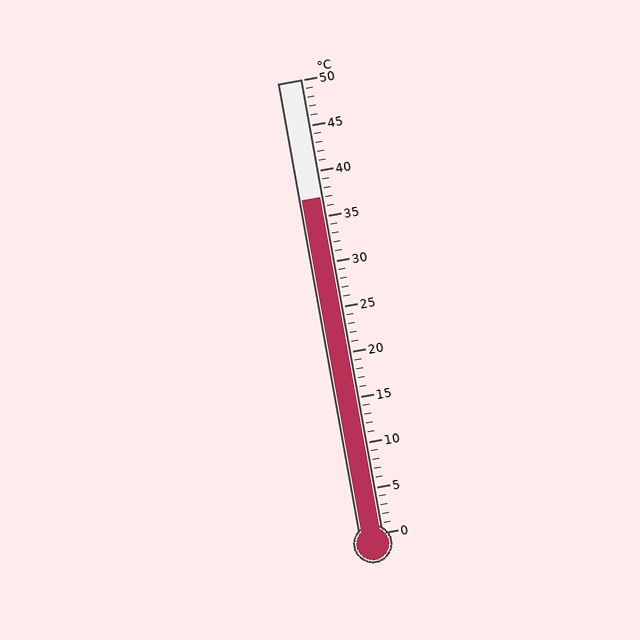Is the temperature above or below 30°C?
The temperature is above 30°C.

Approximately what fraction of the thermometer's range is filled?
The thermometer is filled to approximately 75% of its range.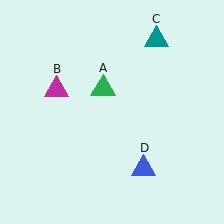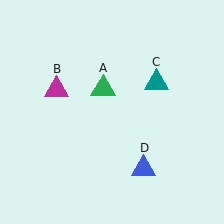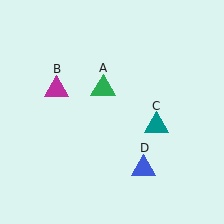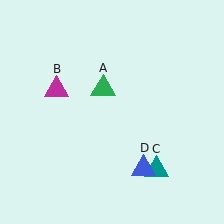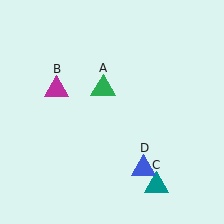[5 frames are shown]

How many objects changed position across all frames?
1 object changed position: teal triangle (object C).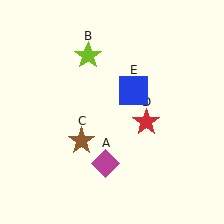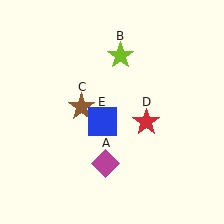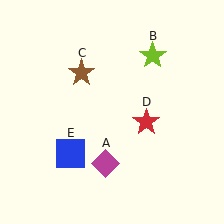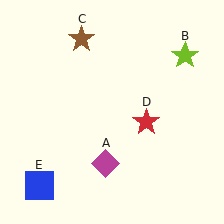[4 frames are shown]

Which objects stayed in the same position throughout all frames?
Magenta diamond (object A) and red star (object D) remained stationary.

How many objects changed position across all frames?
3 objects changed position: lime star (object B), brown star (object C), blue square (object E).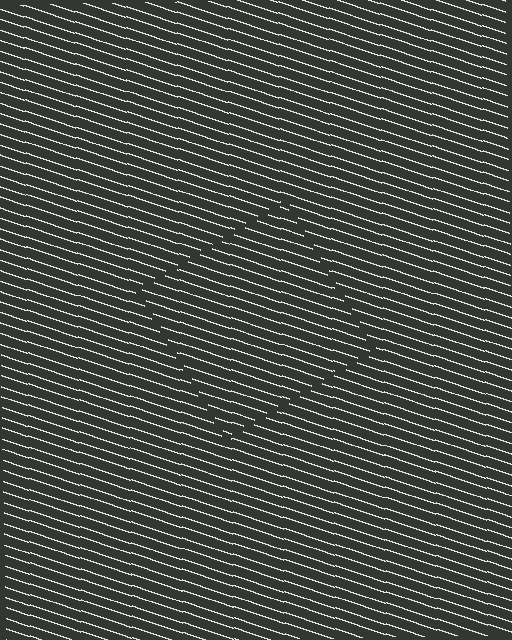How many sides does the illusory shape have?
4 sides — the line-ends trace a square.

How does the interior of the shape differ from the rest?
The interior of the shape contains the same grating, shifted by half a period — the contour is defined by the phase discontinuity where line-ends from the inner and outer gratings abut.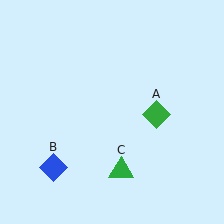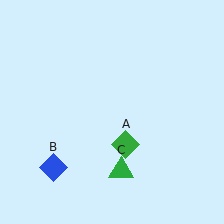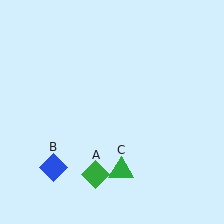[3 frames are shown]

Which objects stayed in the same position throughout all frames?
Blue diamond (object B) and green triangle (object C) remained stationary.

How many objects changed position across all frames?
1 object changed position: green diamond (object A).